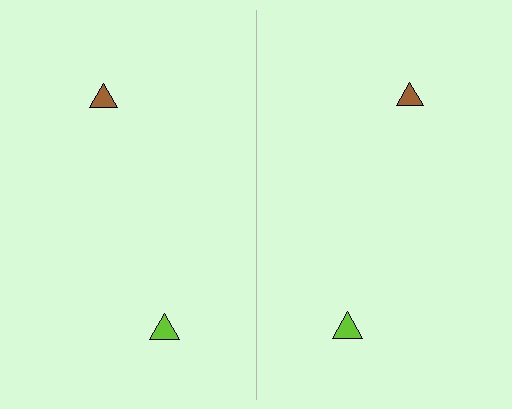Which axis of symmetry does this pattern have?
The pattern has a vertical axis of symmetry running through the center of the image.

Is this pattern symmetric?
Yes, this pattern has bilateral (reflection) symmetry.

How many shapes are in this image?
There are 4 shapes in this image.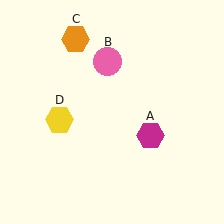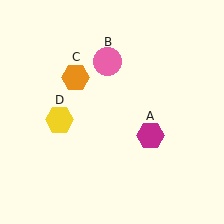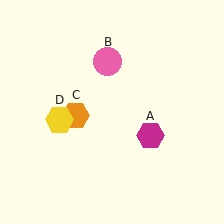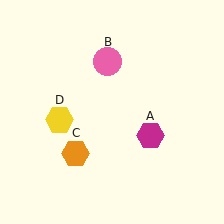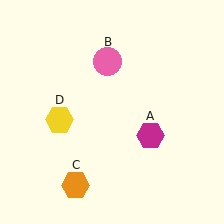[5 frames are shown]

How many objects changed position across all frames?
1 object changed position: orange hexagon (object C).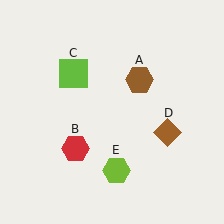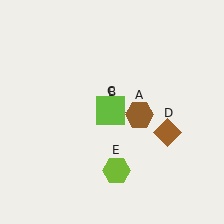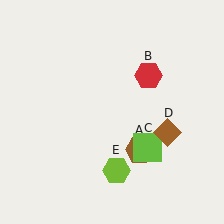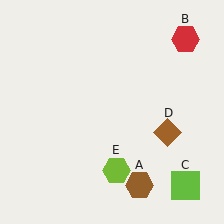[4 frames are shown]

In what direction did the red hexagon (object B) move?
The red hexagon (object B) moved up and to the right.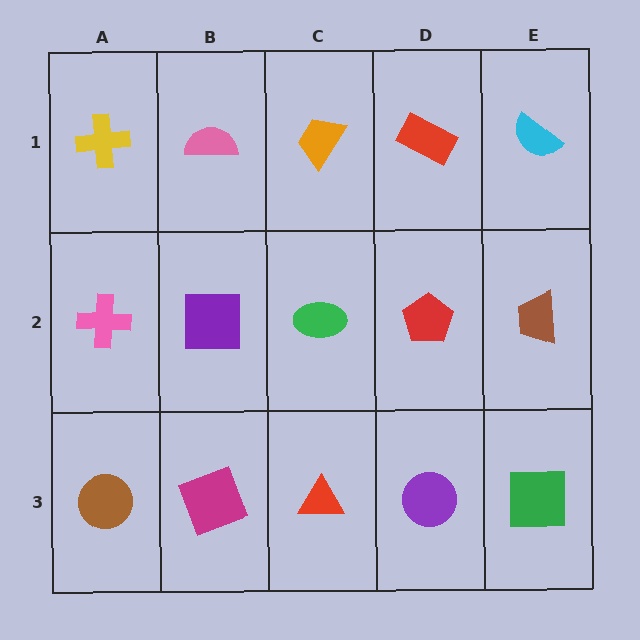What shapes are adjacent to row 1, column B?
A purple square (row 2, column B), a yellow cross (row 1, column A), an orange trapezoid (row 1, column C).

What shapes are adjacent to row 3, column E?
A brown trapezoid (row 2, column E), a purple circle (row 3, column D).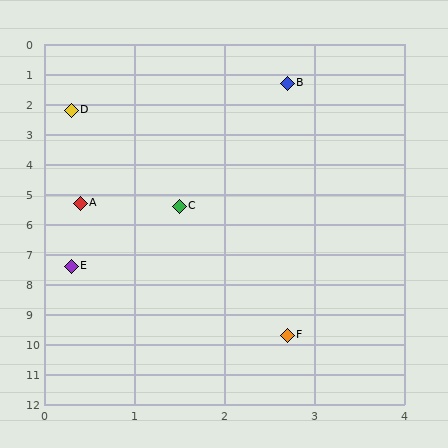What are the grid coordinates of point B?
Point B is at approximately (2.7, 1.3).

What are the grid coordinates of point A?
Point A is at approximately (0.4, 5.3).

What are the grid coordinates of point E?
Point E is at approximately (0.3, 7.4).